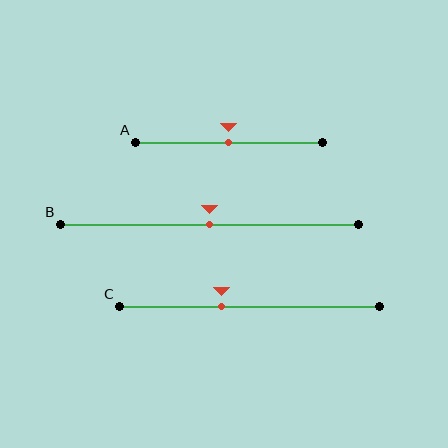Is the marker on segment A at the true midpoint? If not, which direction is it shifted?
Yes, the marker on segment A is at the true midpoint.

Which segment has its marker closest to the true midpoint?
Segment A has its marker closest to the true midpoint.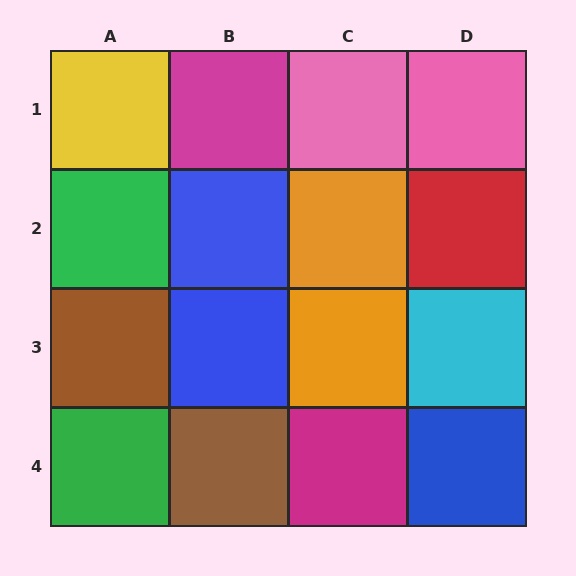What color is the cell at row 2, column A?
Green.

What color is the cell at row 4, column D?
Blue.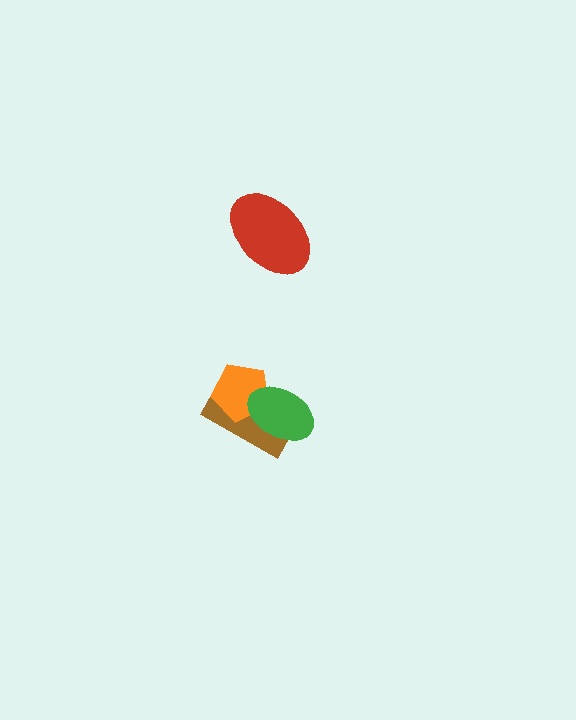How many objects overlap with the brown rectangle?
2 objects overlap with the brown rectangle.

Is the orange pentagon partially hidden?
Yes, it is partially covered by another shape.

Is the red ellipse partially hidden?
No, no other shape covers it.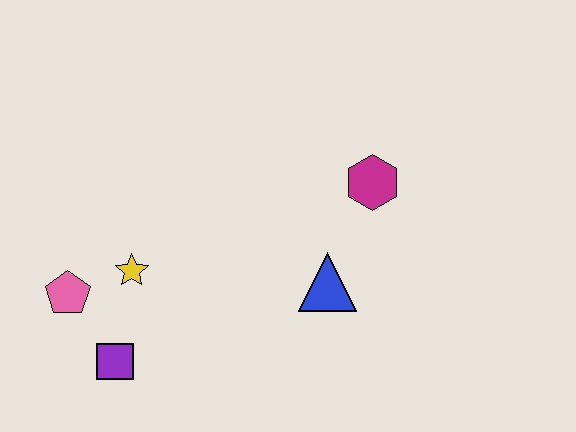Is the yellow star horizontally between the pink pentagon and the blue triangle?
Yes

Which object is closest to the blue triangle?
The magenta hexagon is closest to the blue triangle.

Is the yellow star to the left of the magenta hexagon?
Yes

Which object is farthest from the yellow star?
The magenta hexagon is farthest from the yellow star.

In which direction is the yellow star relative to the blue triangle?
The yellow star is to the left of the blue triangle.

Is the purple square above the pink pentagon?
No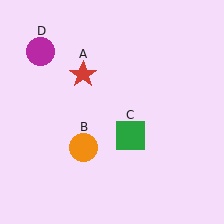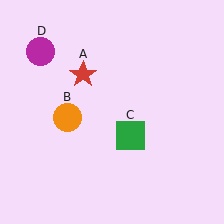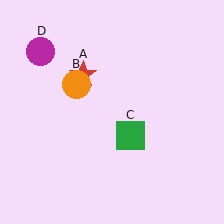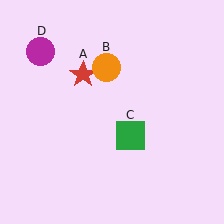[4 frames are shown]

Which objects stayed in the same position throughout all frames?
Red star (object A) and green square (object C) and magenta circle (object D) remained stationary.